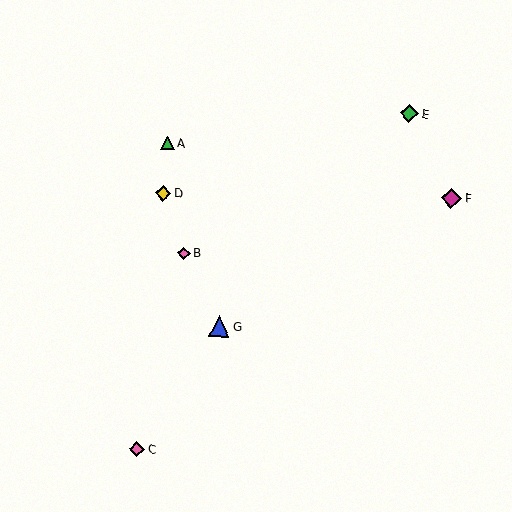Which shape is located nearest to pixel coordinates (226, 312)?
The blue triangle (labeled G) at (219, 327) is nearest to that location.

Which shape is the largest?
The blue triangle (labeled G) is the largest.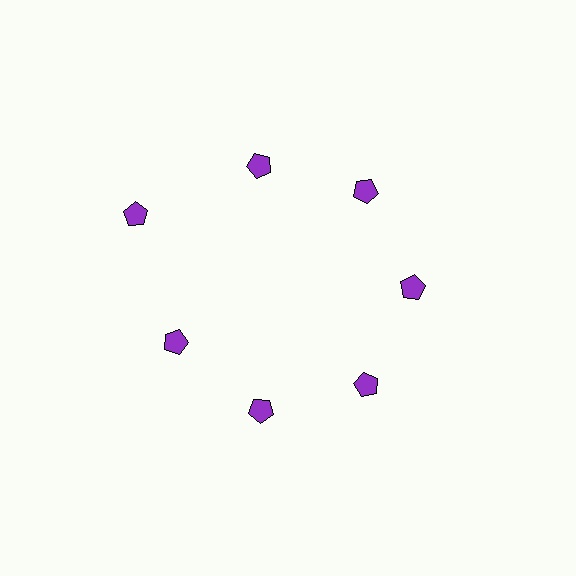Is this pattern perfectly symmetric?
No. The 7 purple pentagons are arranged in a ring, but one element near the 10 o'clock position is pushed outward from the center, breaking the 7-fold rotational symmetry.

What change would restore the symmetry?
The symmetry would be restored by moving it inward, back onto the ring so that all 7 pentagons sit at equal angles and equal distance from the center.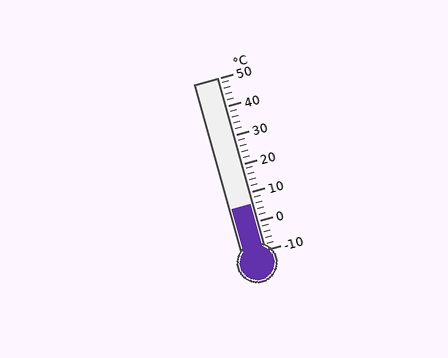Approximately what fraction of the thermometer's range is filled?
The thermometer is filled to approximately 25% of its range.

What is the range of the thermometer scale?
The thermometer scale ranges from -10°C to 50°C.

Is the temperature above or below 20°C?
The temperature is below 20°C.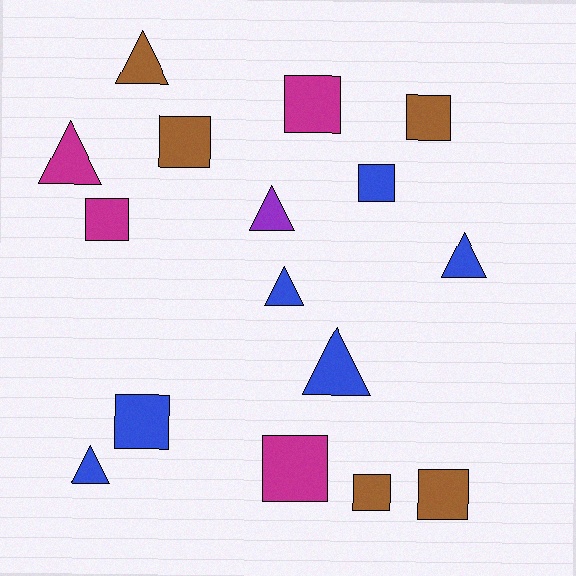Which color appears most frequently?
Blue, with 6 objects.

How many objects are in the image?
There are 16 objects.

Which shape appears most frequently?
Square, with 9 objects.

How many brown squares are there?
There are 4 brown squares.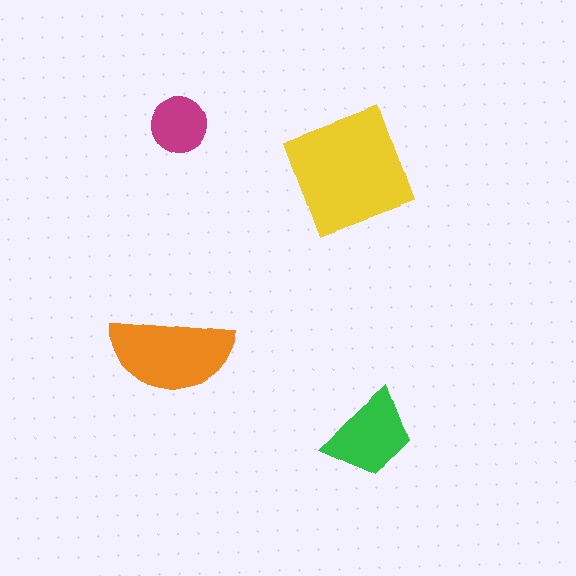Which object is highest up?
The magenta circle is topmost.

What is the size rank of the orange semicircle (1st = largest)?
2nd.